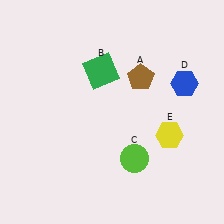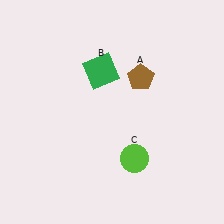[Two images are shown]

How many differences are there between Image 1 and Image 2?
There are 2 differences between the two images.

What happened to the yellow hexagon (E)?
The yellow hexagon (E) was removed in Image 2. It was in the bottom-right area of Image 1.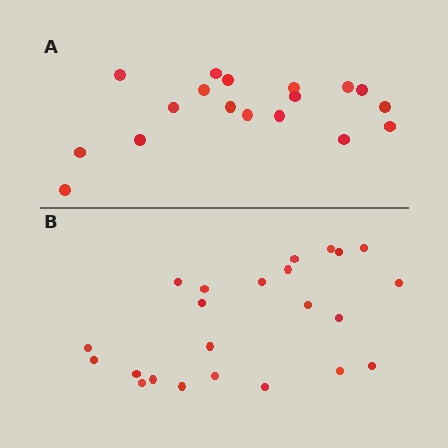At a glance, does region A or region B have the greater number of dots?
Region B (the bottom region) has more dots.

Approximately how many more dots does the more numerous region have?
Region B has about 5 more dots than region A.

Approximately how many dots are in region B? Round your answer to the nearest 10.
About 20 dots. (The exact count is 23, which rounds to 20.)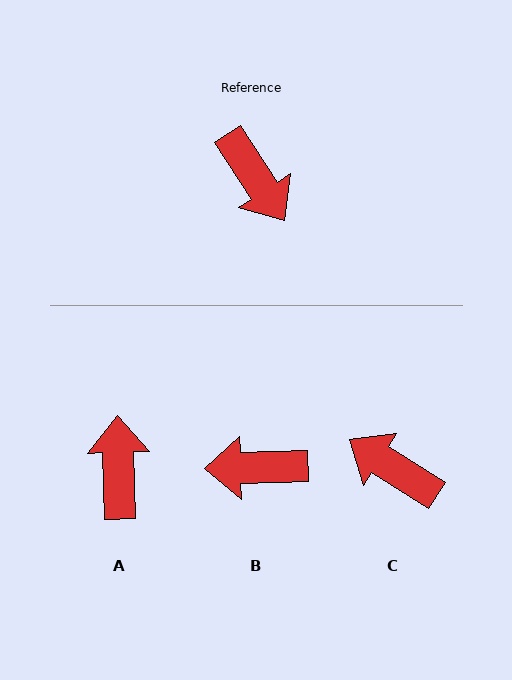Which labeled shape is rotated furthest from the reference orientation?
C, about 156 degrees away.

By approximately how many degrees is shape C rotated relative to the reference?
Approximately 156 degrees clockwise.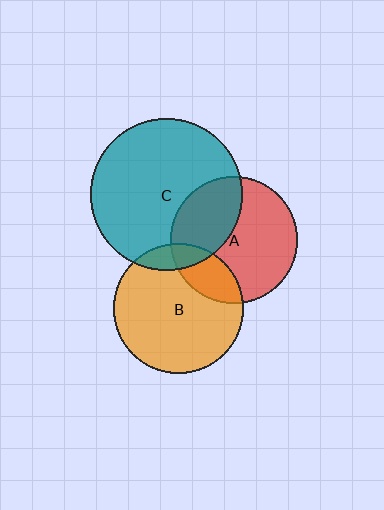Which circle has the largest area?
Circle C (teal).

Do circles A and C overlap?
Yes.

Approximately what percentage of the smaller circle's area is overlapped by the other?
Approximately 35%.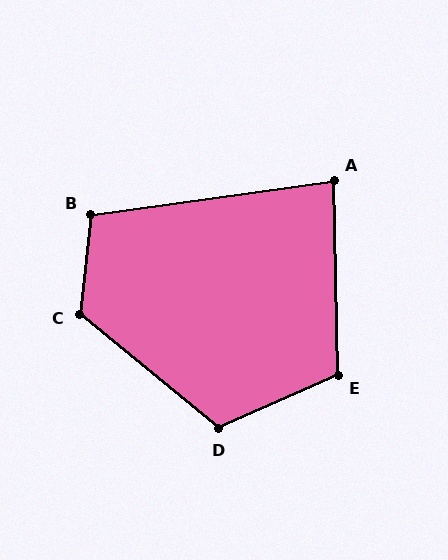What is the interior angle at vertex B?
Approximately 104 degrees (obtuse).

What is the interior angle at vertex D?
Approximately 117 degrees (obtuse).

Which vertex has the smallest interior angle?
A, at approximately 83 degrees.